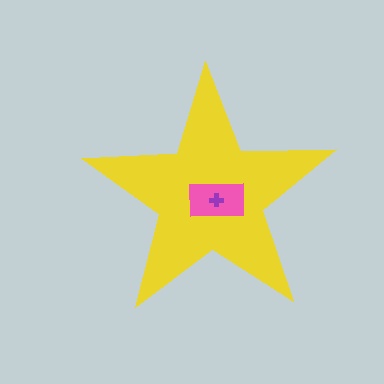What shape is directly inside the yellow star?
The pink rectangle.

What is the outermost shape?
The yellow star.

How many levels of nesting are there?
3.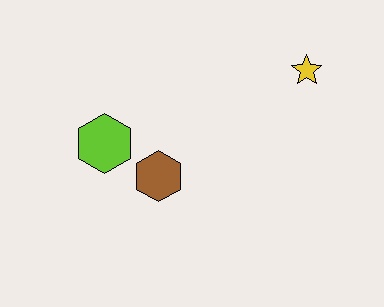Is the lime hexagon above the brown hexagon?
Yes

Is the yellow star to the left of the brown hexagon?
No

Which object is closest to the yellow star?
The brown hexagon is closest to the yellow star.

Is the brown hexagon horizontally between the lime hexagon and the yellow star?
Yes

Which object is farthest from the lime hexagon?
The yellow star is farthest from the lime hexagon.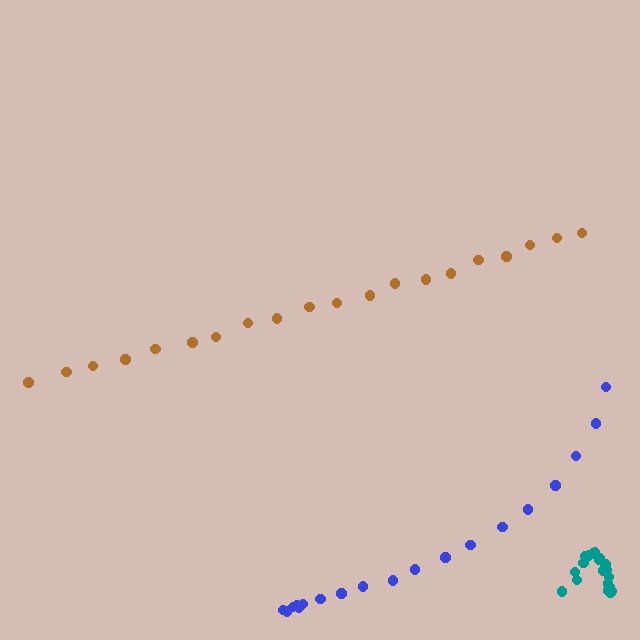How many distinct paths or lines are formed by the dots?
There are 3 distinct paths.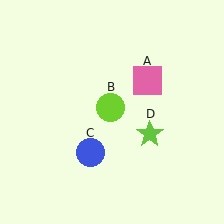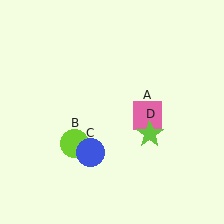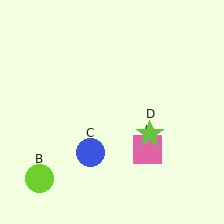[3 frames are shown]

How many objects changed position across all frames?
2 objects changed position: pink square (object A), lime circle (object B).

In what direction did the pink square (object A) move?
The pink square (object A) moved down.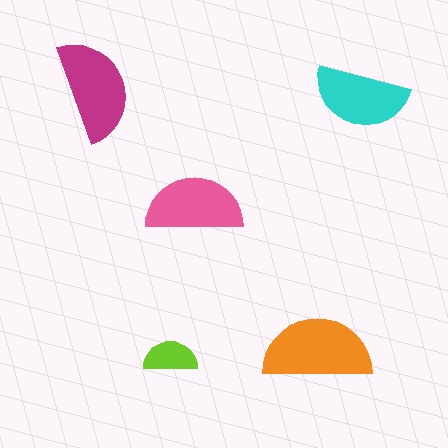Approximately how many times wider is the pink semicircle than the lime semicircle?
About 2 times wider.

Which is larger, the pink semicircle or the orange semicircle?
The orange one.